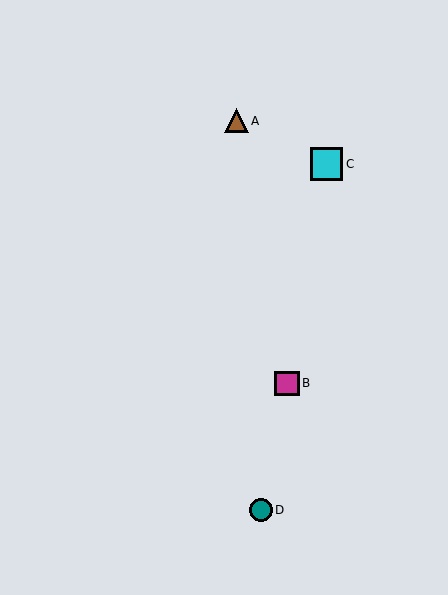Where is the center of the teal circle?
The center of the teal circle is at (261, 510).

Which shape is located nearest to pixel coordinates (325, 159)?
The cyan square (labeled C) at (326, 164) is nearest to that location.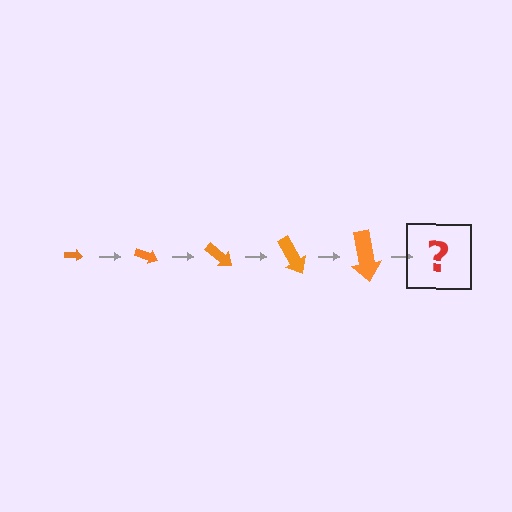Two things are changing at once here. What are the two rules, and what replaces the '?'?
The two rules are that the arrow grows larger each step and it rotates 20 degrees each step. The '?' should be an arrow, larger than the previous one and rotated 100 degrees from the start.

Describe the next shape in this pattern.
It should be an arrow, larger than the previous one and rotated 100 degrees from the start.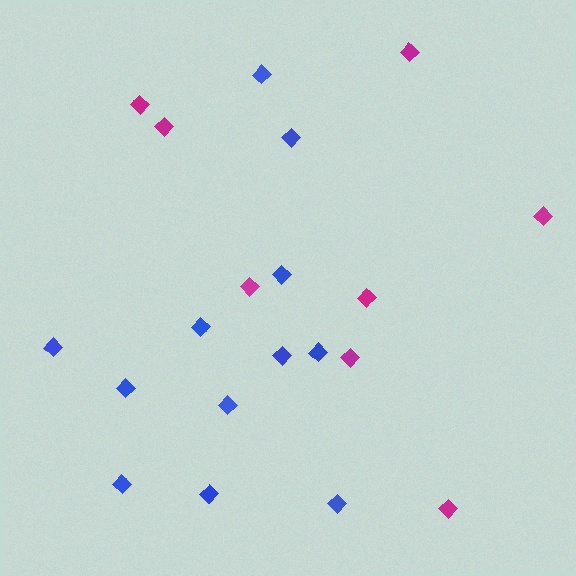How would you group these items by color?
There are 2 groups: one group of blue diamonds (12) and one group of magenta diamonds (8).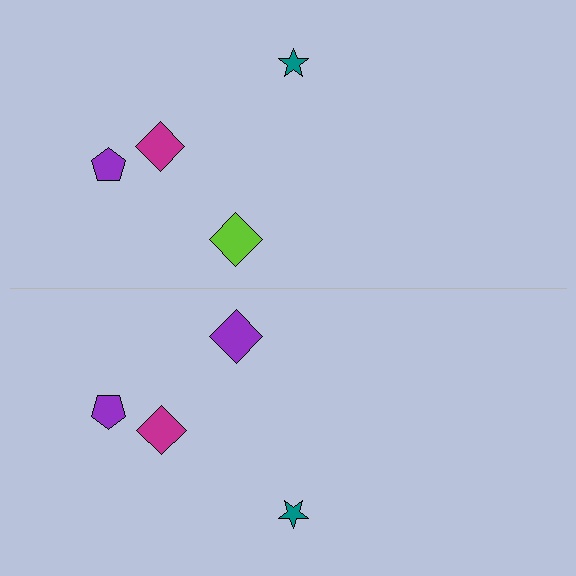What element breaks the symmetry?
The purple diamond on the bottom side breaks the symmetry — its mirror counterpart is lime.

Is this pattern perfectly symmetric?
No, the pattern is not perfectly symmetric. The purple diamond on the bottom side breaks the symmetry — its mirror counterpart is lime.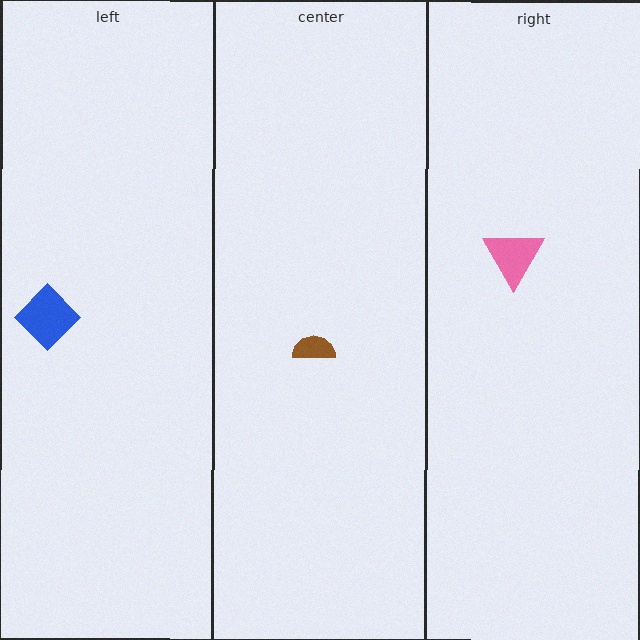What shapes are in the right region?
The pink triangle.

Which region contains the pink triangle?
The right region.